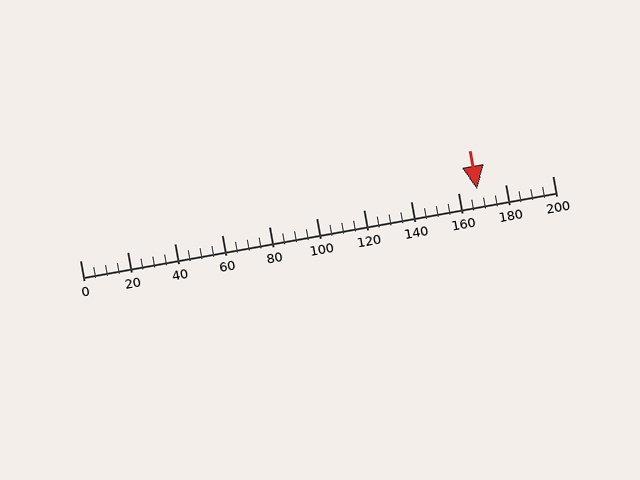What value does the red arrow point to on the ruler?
The red arrow points to approximately 168.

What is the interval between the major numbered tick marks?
The major tick marks are spaced 20 units apart.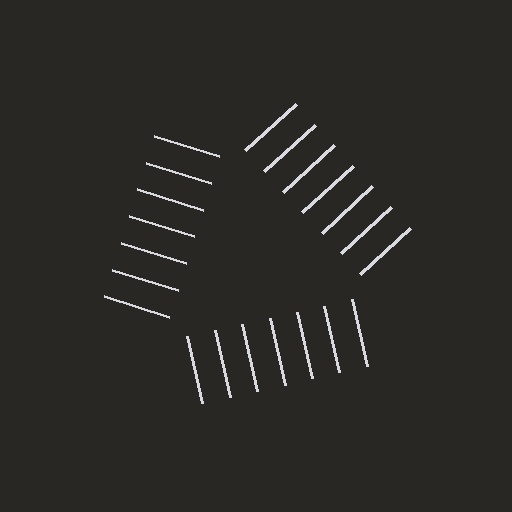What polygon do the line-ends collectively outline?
An illusory triangle — the line segments terminate on its edges but no continuous stroke is drawn.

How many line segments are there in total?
21 — 7 along each of the 3 edges.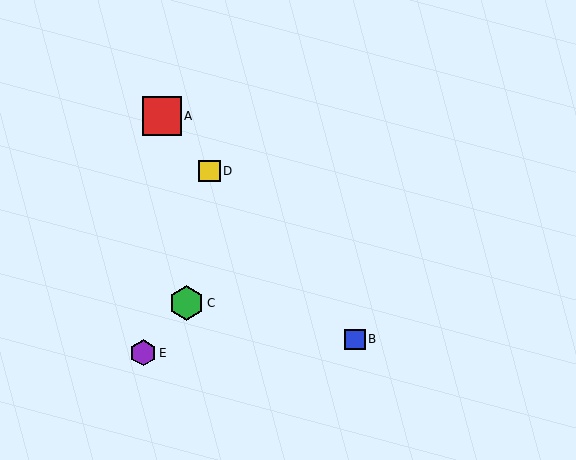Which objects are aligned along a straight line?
Objects A, B, D are aligned along a straight line.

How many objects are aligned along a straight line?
3 objects (A, B, D) are aligned along a straight line.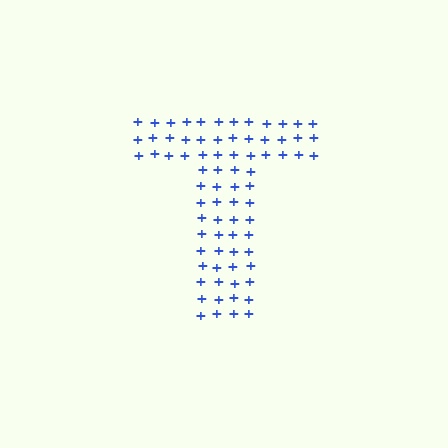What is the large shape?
The large shape is the letter T.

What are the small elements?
The small elements are plus signs.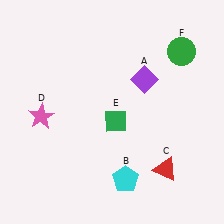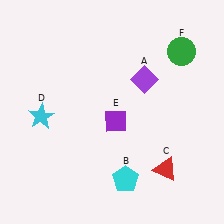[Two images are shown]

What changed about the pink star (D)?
In Image 1, D is pink. In Image 2, it changed to cyan.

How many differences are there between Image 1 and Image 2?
There are 2 differences between the two images.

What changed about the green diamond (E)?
In Image 1, E is green. In Image 2, it changed to purple.